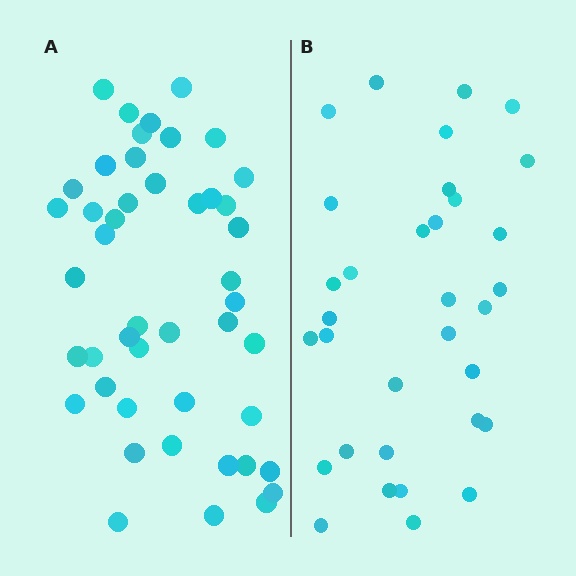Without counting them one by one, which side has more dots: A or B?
Region A (the left region) has more dots.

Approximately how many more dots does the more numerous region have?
Region A has approximately 15 more dots than region B.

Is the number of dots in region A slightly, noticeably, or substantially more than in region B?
Region A has noticeably more, but not dramatically so. The ratio is roughly 1.4 to 1.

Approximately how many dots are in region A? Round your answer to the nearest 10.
About 50 dots. (The exact count is 46, which rounds to 50.)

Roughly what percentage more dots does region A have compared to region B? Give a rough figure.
About 40% more.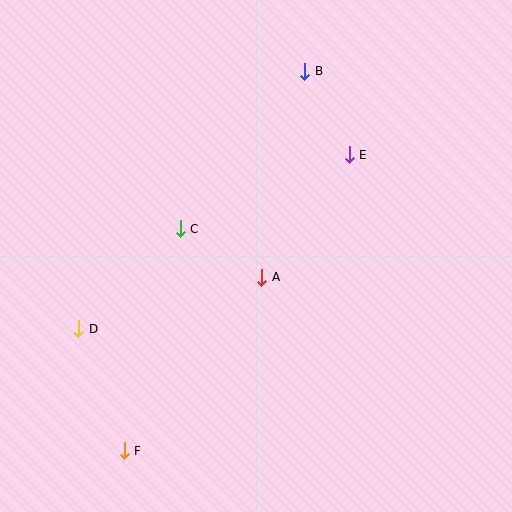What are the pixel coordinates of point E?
Point E is at (349, 155).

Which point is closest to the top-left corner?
Point C is closest to the top-left corner.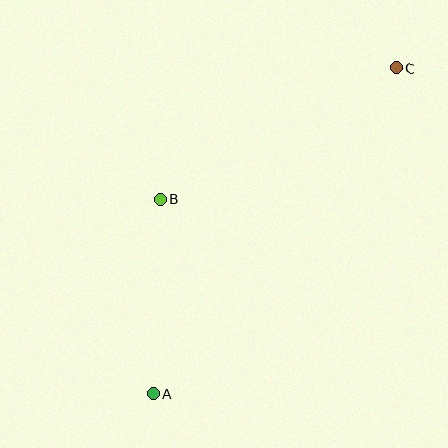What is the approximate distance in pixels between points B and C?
The distance between B and C is approximately 270 pixels.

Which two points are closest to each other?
Points A and B are closest to each other.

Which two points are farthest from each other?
Points A and C are farthest from each other.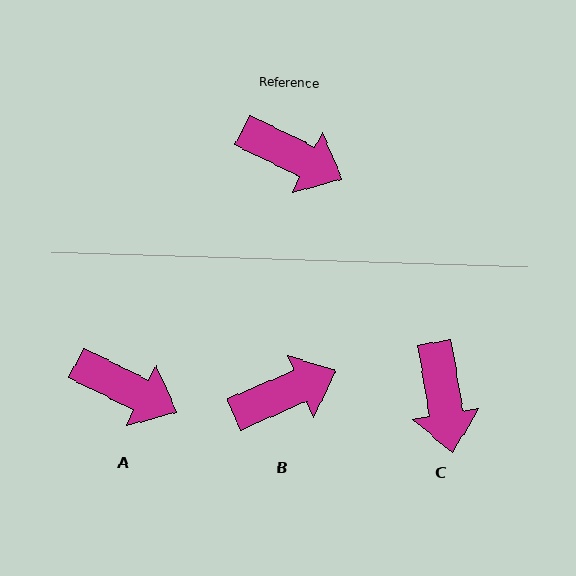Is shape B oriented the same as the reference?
No, it is off by about 49 degrees.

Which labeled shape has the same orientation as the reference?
A.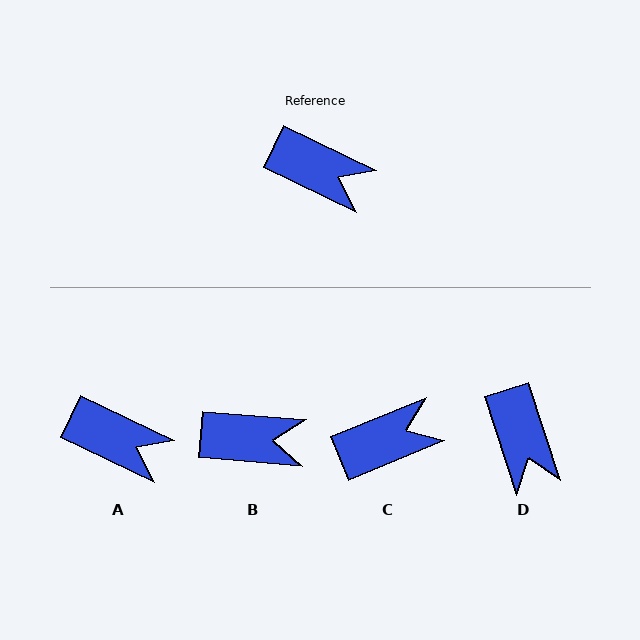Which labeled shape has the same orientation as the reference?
A.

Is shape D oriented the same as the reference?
No, it is off by about 46 degrees.